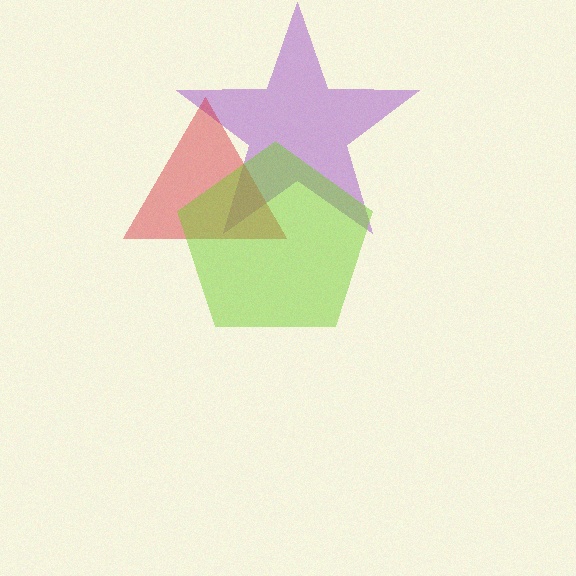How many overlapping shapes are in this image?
There are 3 overlapping shapes in the image.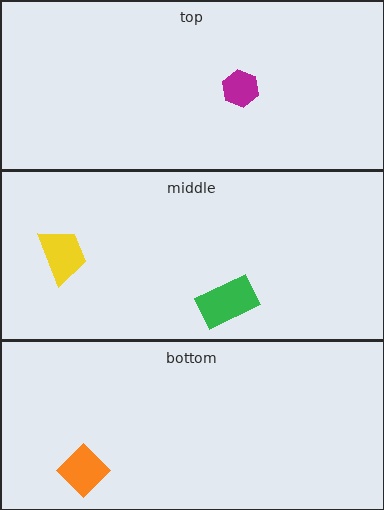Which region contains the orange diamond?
The bottom region.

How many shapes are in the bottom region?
1.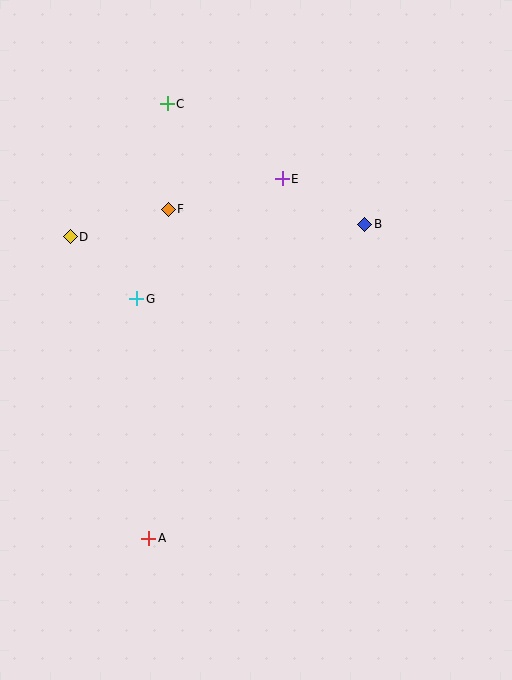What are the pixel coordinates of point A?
Point A is at (149, 538).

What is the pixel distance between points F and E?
The distance between F and E is 118 pixels.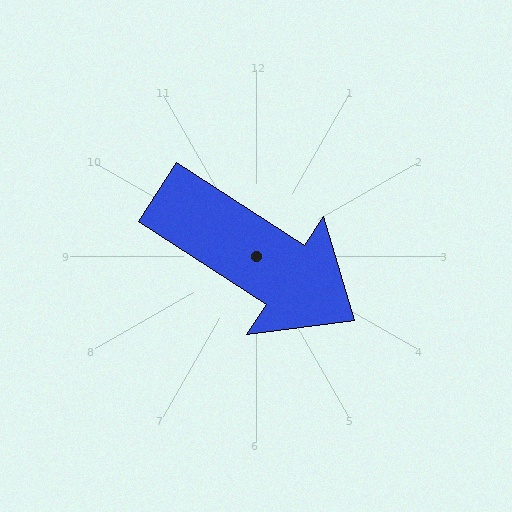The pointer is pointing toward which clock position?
Roughly 4 o'clock.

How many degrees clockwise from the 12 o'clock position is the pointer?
Approximately 123 degrees.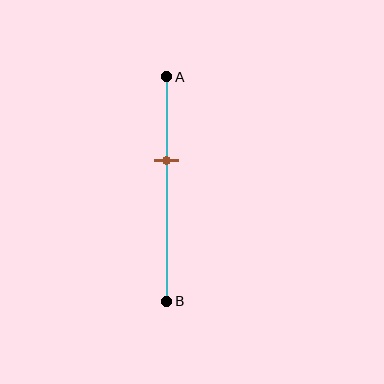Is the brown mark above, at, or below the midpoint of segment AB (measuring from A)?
The brown mark is above the midpoint of segment AB.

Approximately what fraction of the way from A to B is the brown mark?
The brown mark is approximately 35% of the way from A to B.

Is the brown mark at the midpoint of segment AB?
No, the mark is at about 35% from A, not at the 50% midpoint.